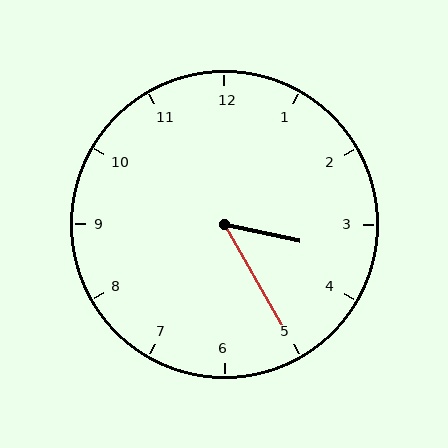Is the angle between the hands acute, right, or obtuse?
It is acute.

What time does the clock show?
3:25.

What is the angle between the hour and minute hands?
Approximately 48 degrees.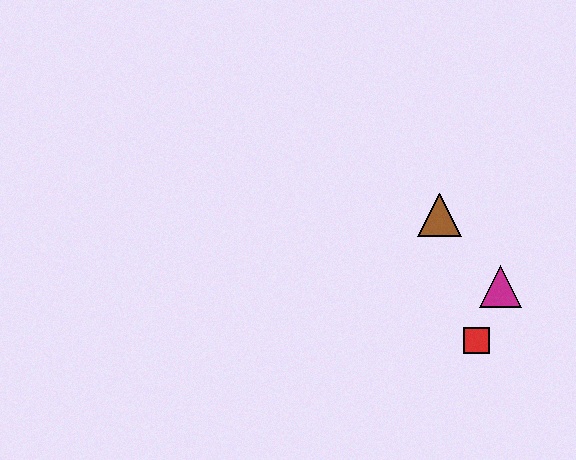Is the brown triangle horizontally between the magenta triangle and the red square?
No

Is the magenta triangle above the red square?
Yes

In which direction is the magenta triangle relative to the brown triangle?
The magenta triangle is below the brown triangle.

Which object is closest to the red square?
The magenta triangle is closest to the red square.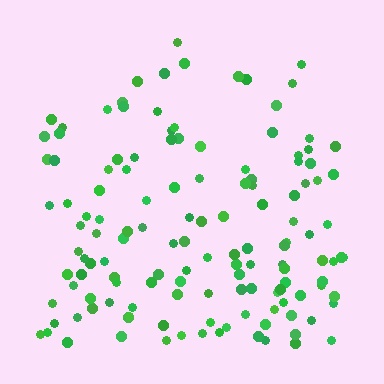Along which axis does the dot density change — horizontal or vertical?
Vertical.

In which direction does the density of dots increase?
From top to bottom, with the bottom side densest.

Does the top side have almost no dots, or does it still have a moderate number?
Still a moderate number, just noticeably fewer than the bottom.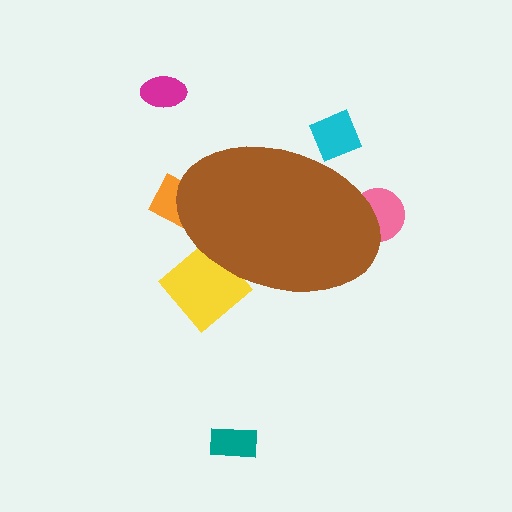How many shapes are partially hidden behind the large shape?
4 shapes are partially hidden.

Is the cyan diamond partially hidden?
Yes, the cyan diamond is partially hidden behind the brown ellipse.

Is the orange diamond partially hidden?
Yes, the orange diamond is partially hidden behind the brown ellipse.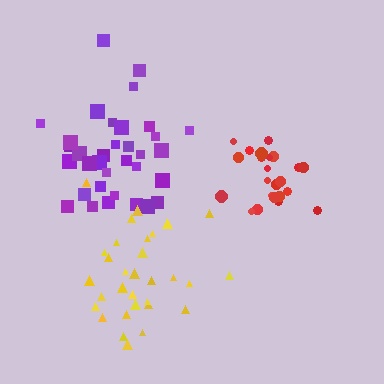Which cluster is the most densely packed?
Red.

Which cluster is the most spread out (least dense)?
Yellow.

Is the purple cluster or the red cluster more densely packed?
Red.